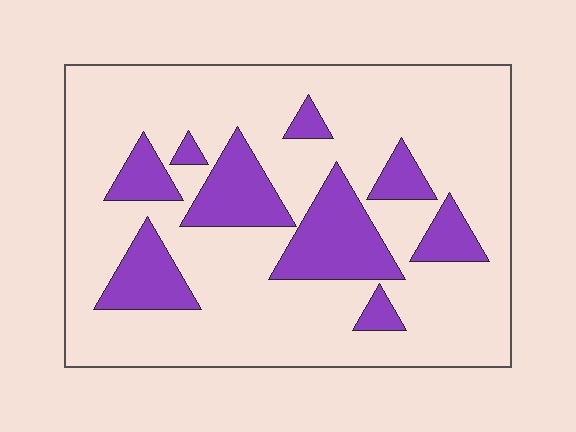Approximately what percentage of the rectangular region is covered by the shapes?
Approximately 25%.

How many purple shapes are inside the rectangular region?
9.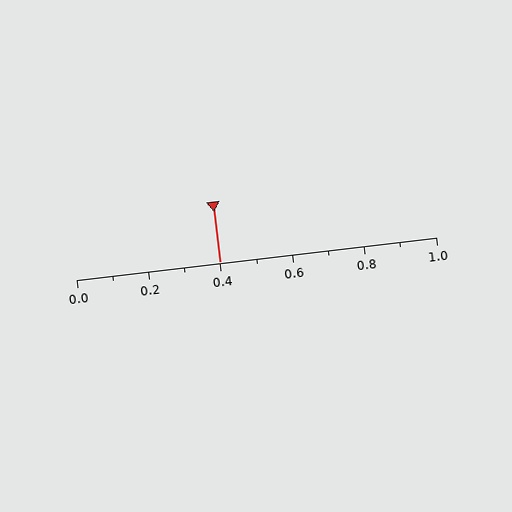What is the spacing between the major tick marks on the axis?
The major ticks are spaced 0.2 apart.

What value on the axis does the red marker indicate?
The marker indicates approximately 0.4.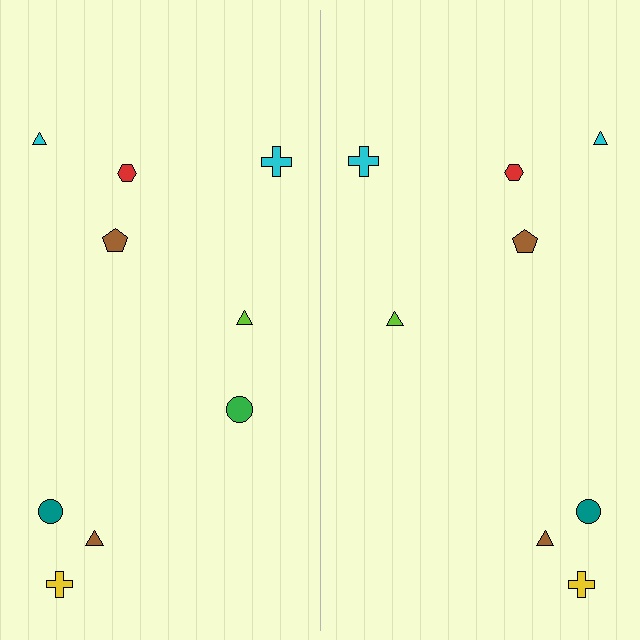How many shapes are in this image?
There are 17 shapes in this image.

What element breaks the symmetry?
A green circle is missing from the right side.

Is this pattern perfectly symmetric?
No, the pattern is not perfectly symmetric. A green circle is missing from the right side.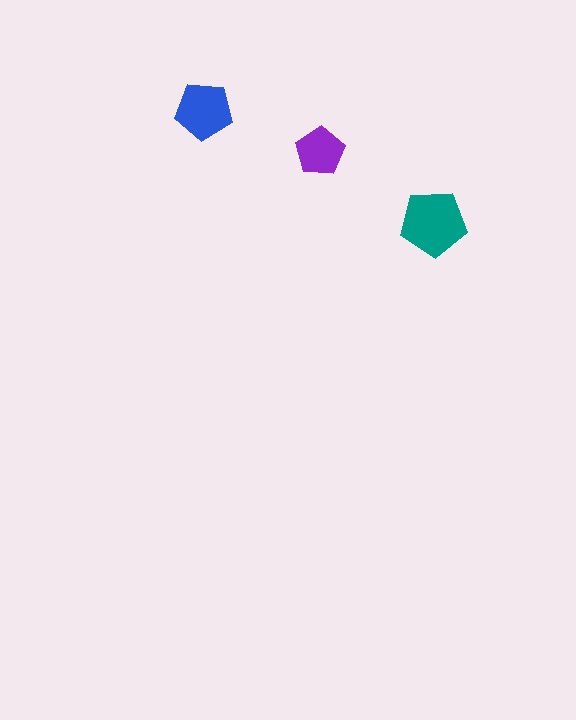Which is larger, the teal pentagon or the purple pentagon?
The teal one.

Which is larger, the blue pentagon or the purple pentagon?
The blue one.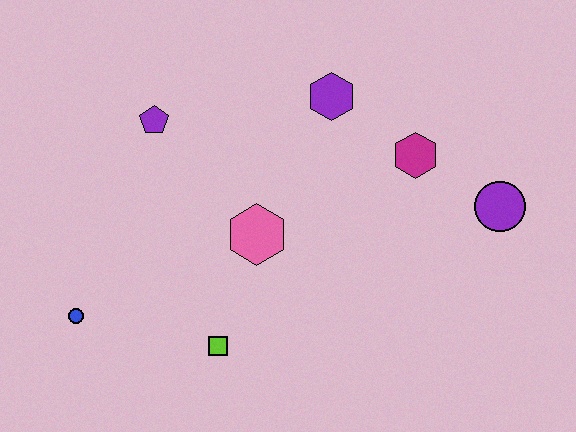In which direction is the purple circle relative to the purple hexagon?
The purple circle is to the right of the purple hexagon.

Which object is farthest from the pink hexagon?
The purple circle is farthest from the pink hexagon.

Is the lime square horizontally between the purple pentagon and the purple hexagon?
Yes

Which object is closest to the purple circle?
The magenta hexagon is closest to the purple circle.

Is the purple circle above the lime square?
Yes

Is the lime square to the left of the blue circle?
No